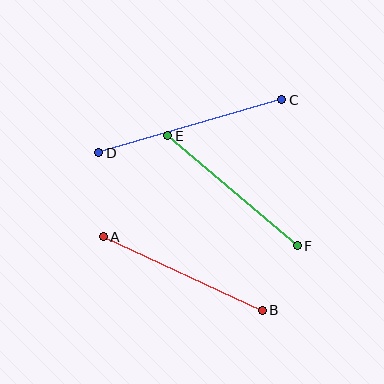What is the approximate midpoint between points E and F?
The midpoint is at approximately (233, 191) pixels.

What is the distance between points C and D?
The distance is approximately 191 pixels.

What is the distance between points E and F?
The distance is approximately 170 pixels.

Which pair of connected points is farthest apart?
Points C and D are farthest apart.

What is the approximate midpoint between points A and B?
The midpoint is at approximately (183, 274) pixels.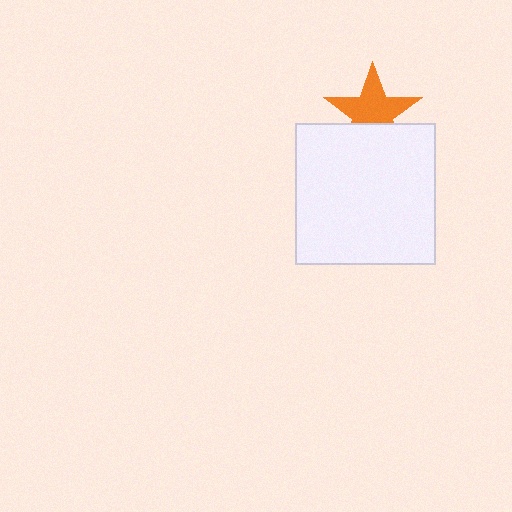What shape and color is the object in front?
The object in front is a white square.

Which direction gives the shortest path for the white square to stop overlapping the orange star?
Moving down gives the shortest separation.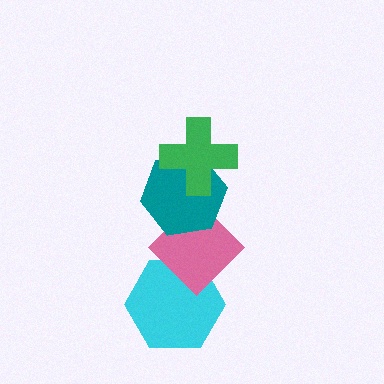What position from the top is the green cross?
The green cross is 1st from the top.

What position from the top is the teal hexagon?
The teal hexagon is 2nd from the top.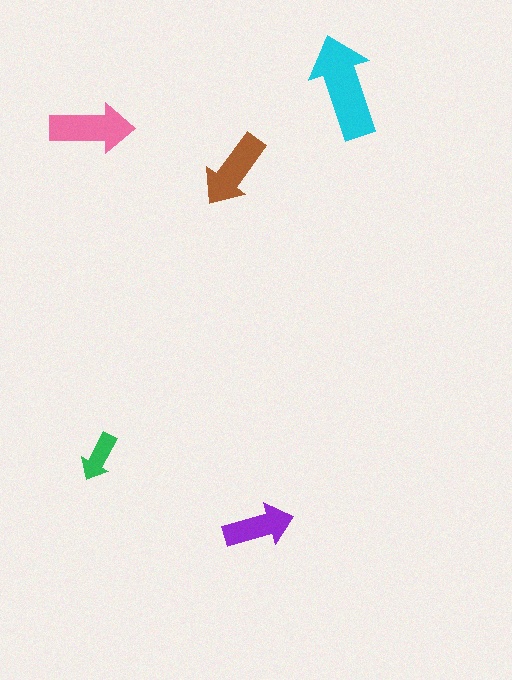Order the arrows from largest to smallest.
the cyan one, the pink one, the brown one, the purple one, the green one.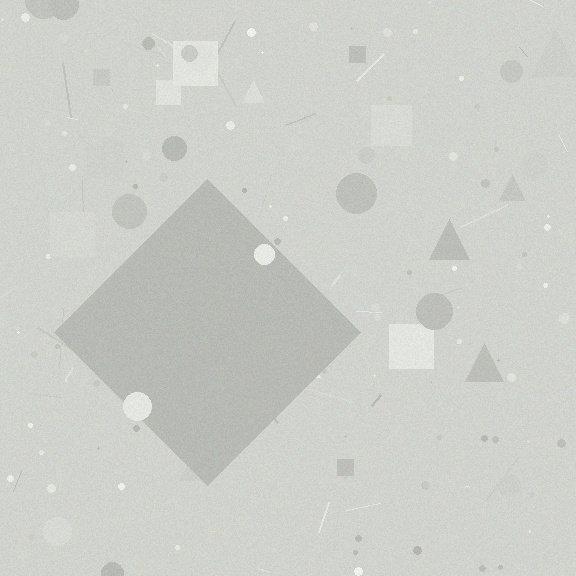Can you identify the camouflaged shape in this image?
The camouflaged shape is a diamond.